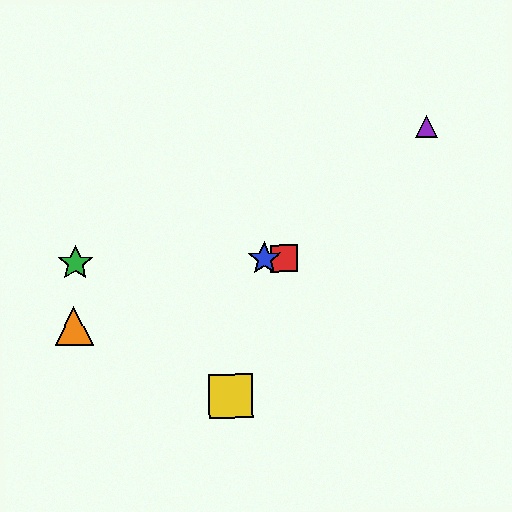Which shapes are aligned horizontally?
The red square, the blue star, the green star are aligned horizontally.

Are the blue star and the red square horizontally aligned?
Yes, both are at y≈259.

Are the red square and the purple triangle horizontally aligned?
No, the red square is at y≈258 and the purple triangle is at y≈127.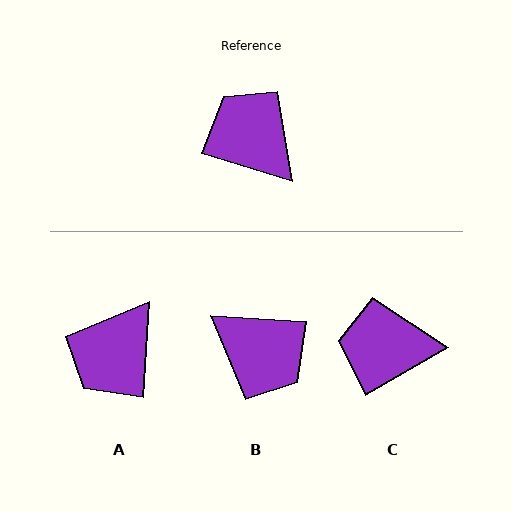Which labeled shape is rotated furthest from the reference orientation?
B, about 167 degrees away.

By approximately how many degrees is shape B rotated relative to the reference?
Approximately 167 degrees clockwise.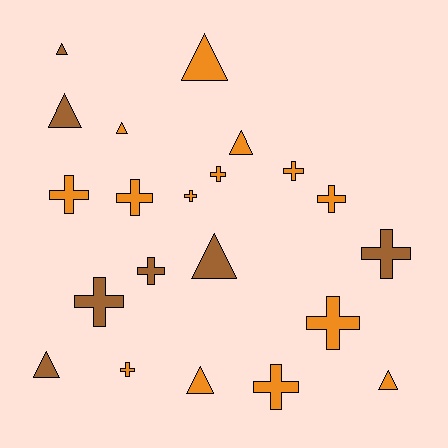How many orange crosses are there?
There are 9 orange crosses.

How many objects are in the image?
There are 21 objects.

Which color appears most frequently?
Orange, with 14 objects.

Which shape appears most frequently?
Cross, with 12 objects.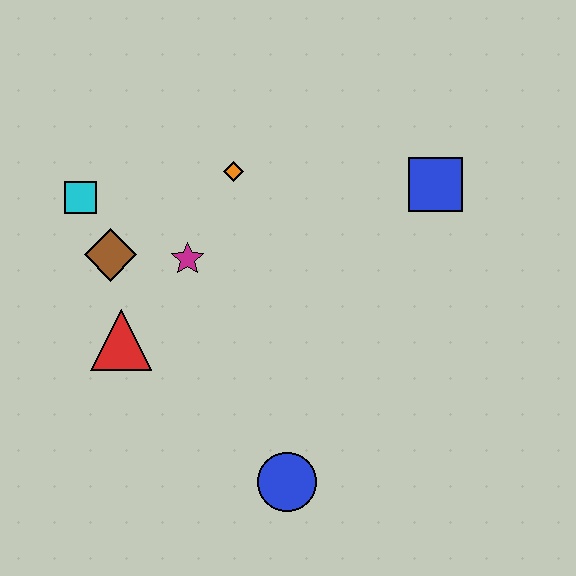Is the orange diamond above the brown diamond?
Yes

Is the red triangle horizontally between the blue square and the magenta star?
No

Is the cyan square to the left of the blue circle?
Yes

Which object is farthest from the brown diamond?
The blue square is farthest from the brown diamond.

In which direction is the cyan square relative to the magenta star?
The cyan square is to the left of the magenta star.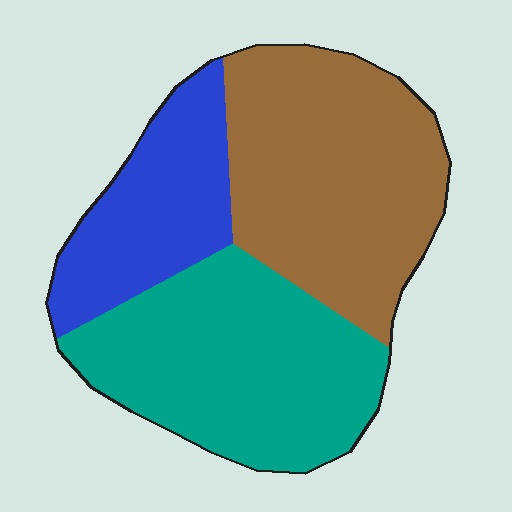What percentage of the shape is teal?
Teal takes up between a third and a half of the shape.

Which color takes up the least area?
Blue, at roughly 20%.